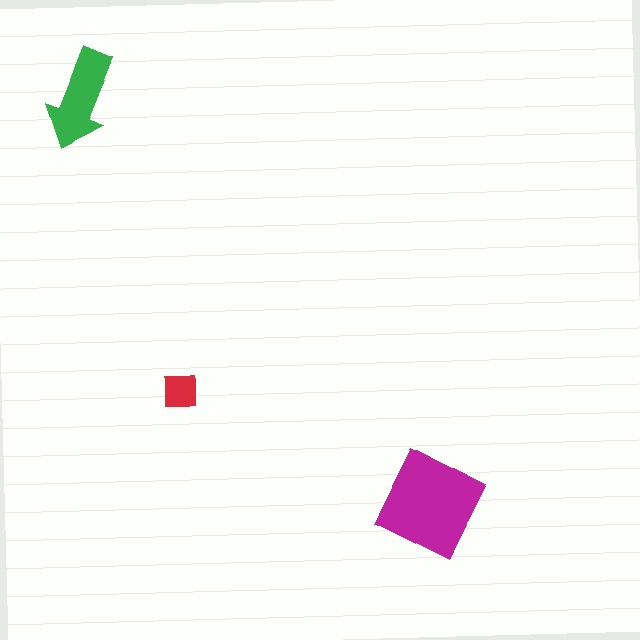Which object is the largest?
The magenta diamond.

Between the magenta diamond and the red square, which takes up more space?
The magenta diamond.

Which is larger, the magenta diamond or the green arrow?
The magenta diamond.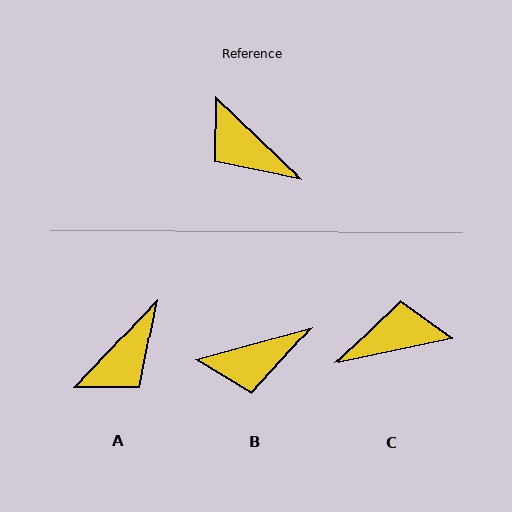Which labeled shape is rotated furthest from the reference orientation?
C, about 125 degrees away.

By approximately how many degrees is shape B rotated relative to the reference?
Approximately 59 degrees counter-clockwise.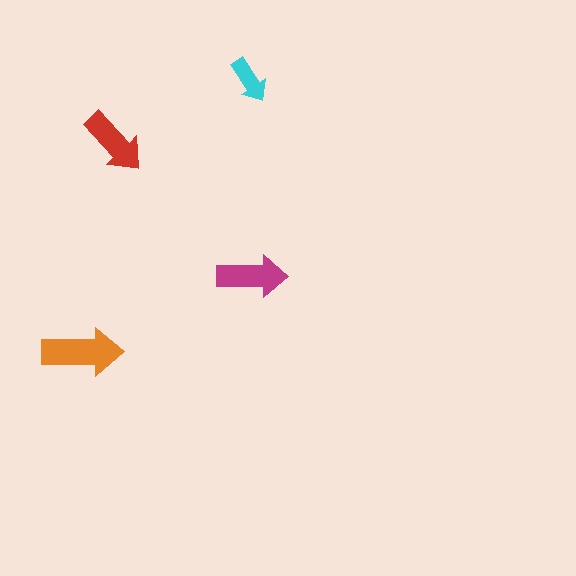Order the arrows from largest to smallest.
the orange one, the magenta one, the red one, the cyan one.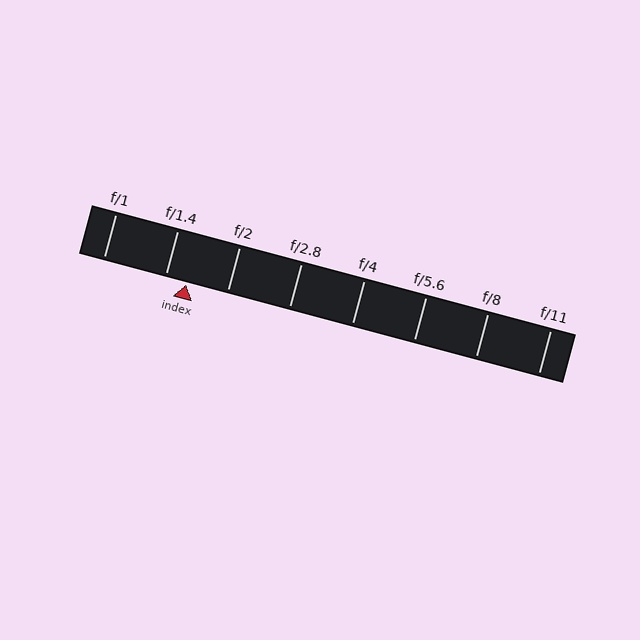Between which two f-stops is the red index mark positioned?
The index mark is between f/1.4 and f/2.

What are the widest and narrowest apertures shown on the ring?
The widest aperture shown is f/1 and the narrowest is f/11.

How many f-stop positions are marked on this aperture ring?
There are 8 f-stop positions marked.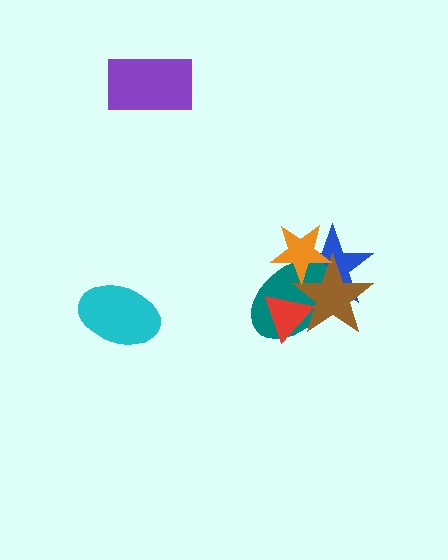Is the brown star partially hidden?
Yes, it is partially covered by another shape.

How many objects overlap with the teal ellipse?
4 objects overlap with the teal ellipse.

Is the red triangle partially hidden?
Yes, it is partially covered by another shape.